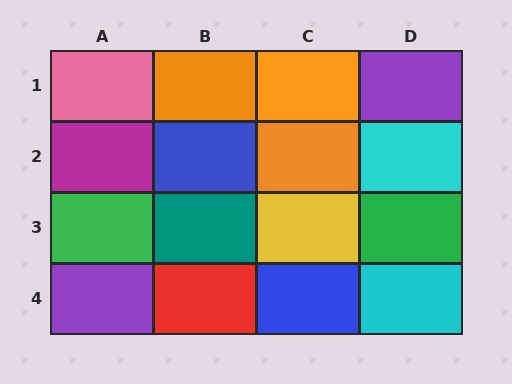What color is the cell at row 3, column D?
Green.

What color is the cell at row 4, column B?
Red.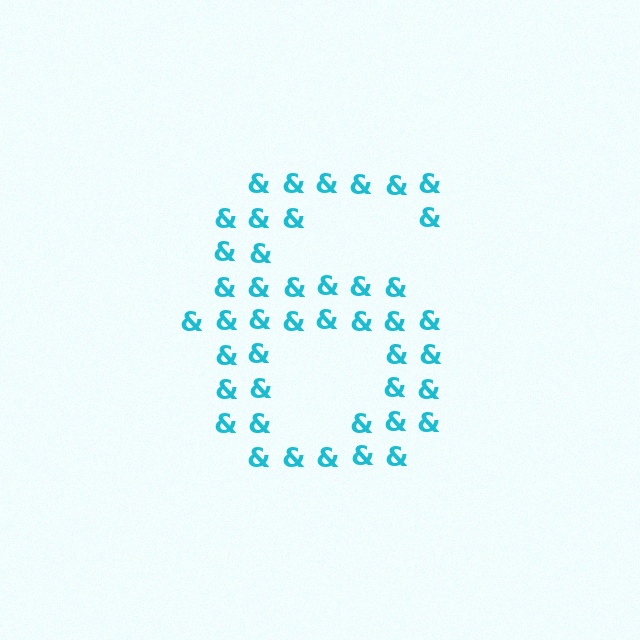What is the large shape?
The large shape is the digit 6.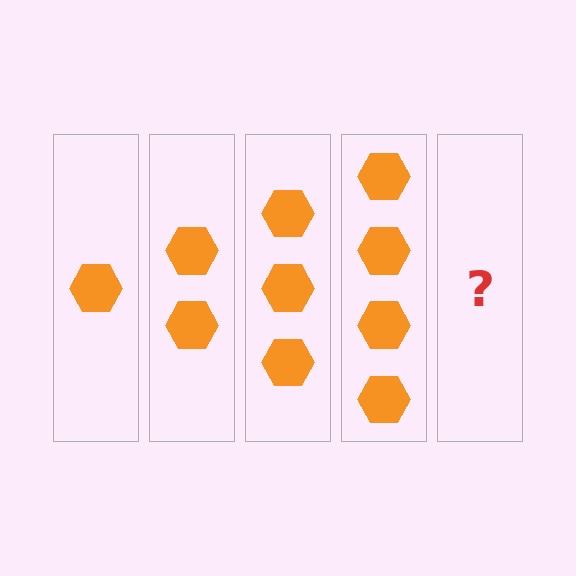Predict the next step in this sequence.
The next step is 5 hexagons.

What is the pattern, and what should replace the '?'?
The pattern is that each step adds one more hexagon. The '?' should be 5 hexagons.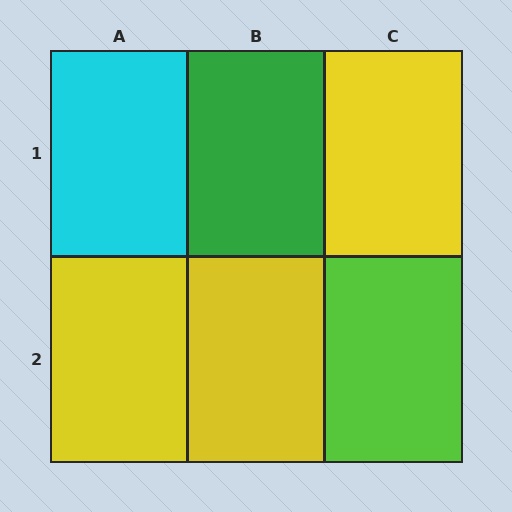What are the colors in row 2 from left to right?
Yellow, yellow, lime.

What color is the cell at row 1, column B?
Green.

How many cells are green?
1 cell is green.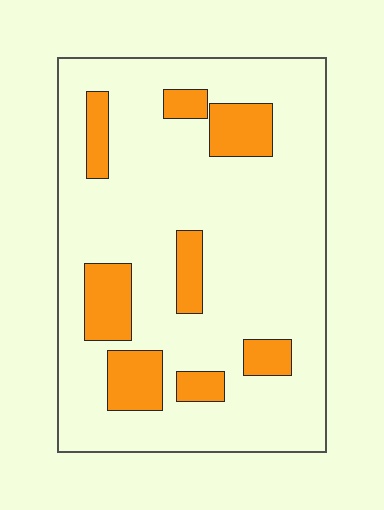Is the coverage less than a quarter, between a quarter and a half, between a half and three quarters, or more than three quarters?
Less than a quarter.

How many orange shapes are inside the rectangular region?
8.